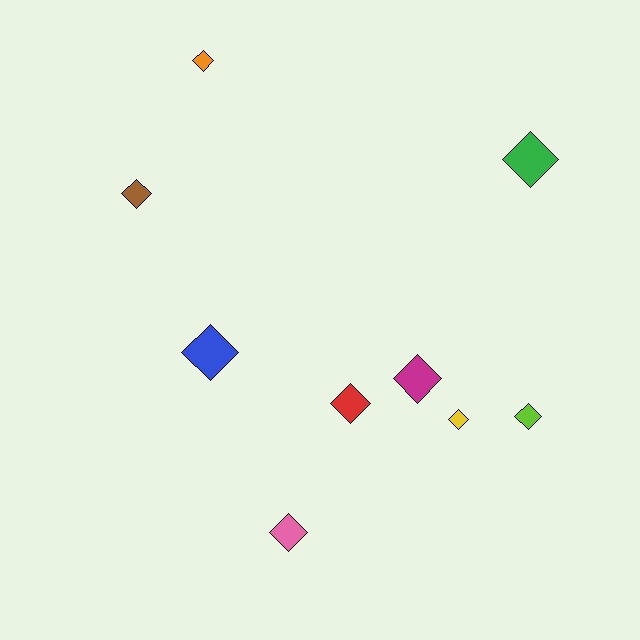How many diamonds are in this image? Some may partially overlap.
There are 9 diamonds.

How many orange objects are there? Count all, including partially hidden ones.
There is 1 orange object.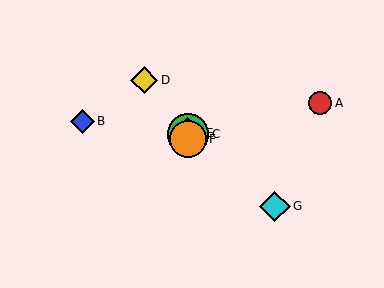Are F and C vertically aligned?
Yes, both are at x≈188.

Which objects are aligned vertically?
Objects C, E, F are aligned vertically.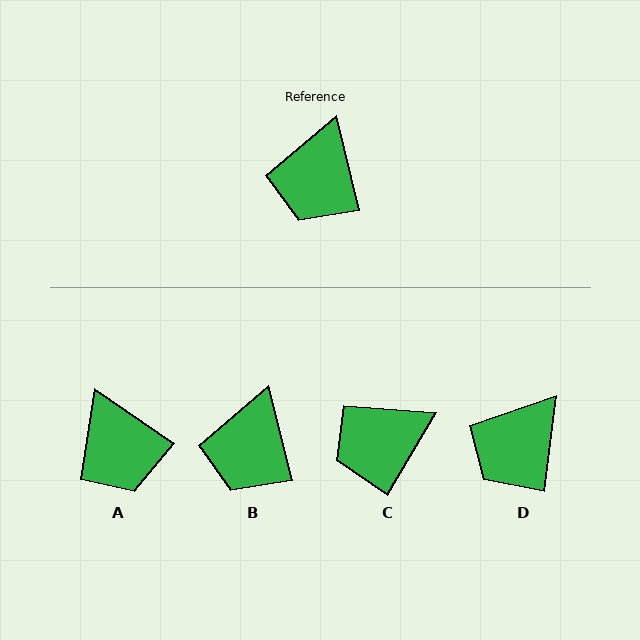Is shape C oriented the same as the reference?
No, it is off by about 44 degrees.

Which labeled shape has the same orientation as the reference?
B.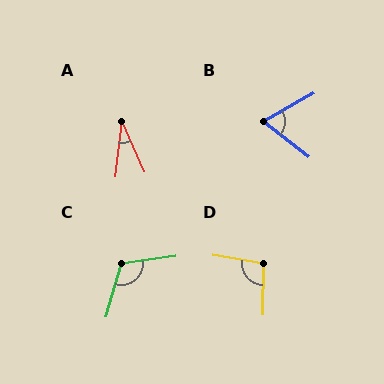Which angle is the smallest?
A, at approximately 31 degrees.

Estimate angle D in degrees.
Approximately 99 degrees.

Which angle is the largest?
C, at approximately 114 degrees.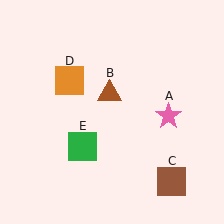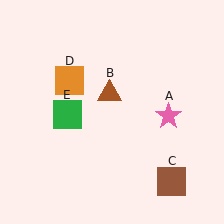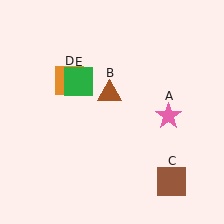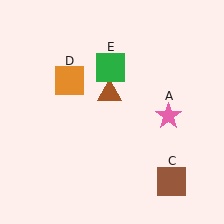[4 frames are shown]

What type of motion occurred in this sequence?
The green square (object E) rotated clockwise around the center of the scene.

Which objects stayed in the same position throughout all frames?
Pink star (object A) and brown triangle (object B) and brown square (object C) and orange square (object D) remained stationary.